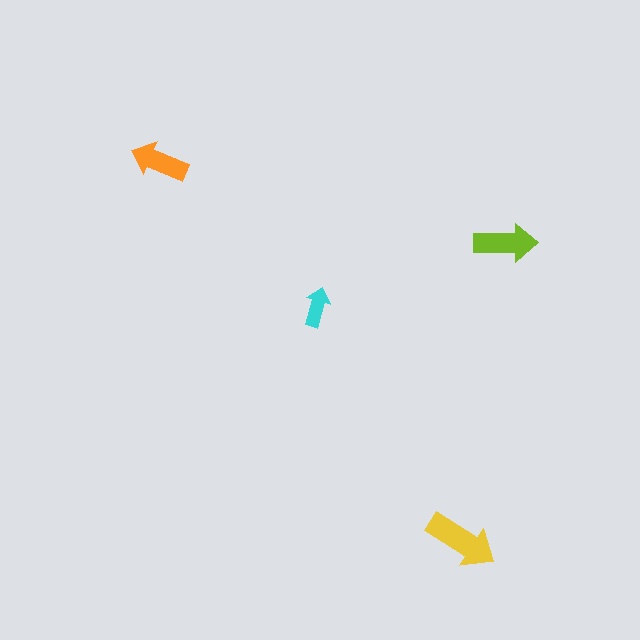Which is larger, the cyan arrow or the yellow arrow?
The yellow one.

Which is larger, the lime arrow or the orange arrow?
The lime one.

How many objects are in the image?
There are 4 objects in the image.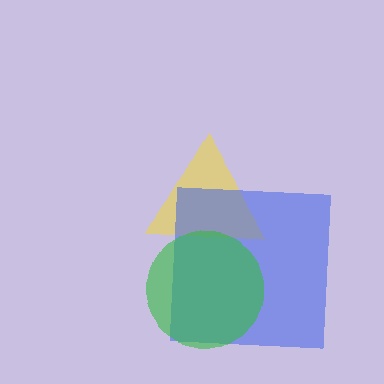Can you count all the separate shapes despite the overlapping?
Yes, there are 3 separate shapes.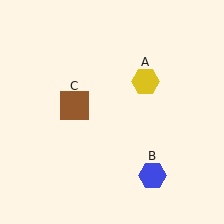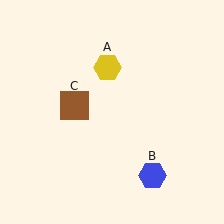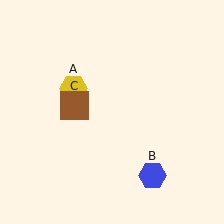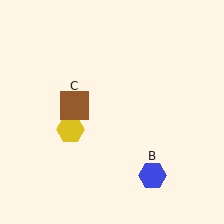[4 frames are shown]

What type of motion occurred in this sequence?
The yellow hexagon (object A) rotated counterclockwise around the center of the scene.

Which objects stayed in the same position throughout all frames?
Blue hexagon (object B) and brown square (object C) remained stationary.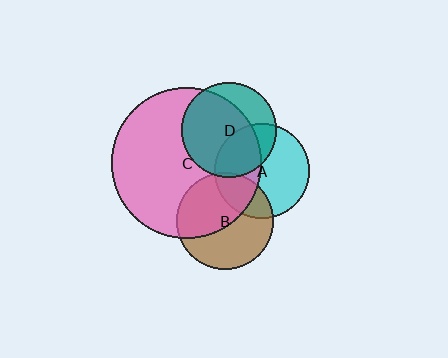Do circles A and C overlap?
Yes.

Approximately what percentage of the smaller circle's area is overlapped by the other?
Approximately 45%.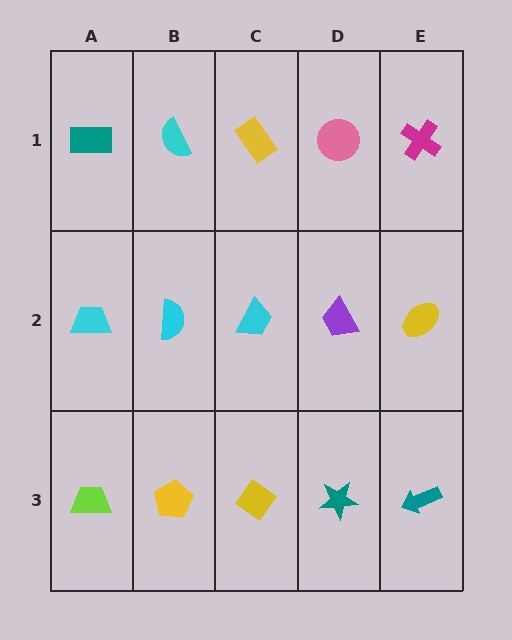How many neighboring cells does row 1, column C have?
3.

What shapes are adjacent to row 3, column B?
A cyan semicircle (row 2, column B), a lime trapezoid (row 3, column A), a yellow diamond (row 3, column C).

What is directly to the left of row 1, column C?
A cyan semicircle.